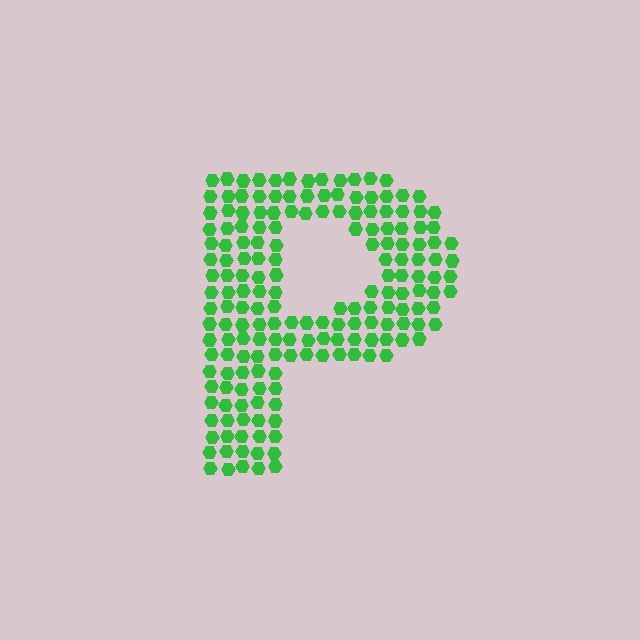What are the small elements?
The small elements are hexagons.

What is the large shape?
The large shape is the letter P.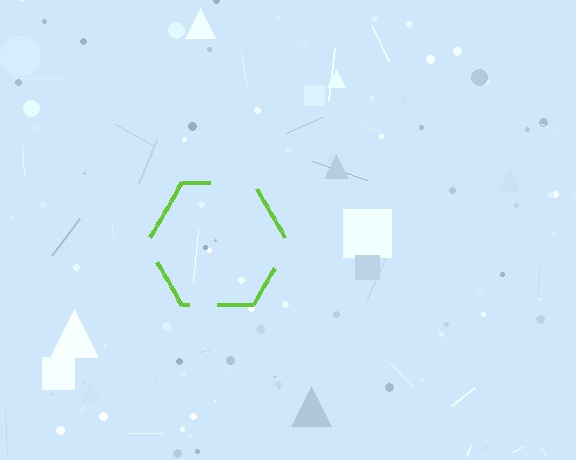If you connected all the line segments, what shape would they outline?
They would outline a hexagon.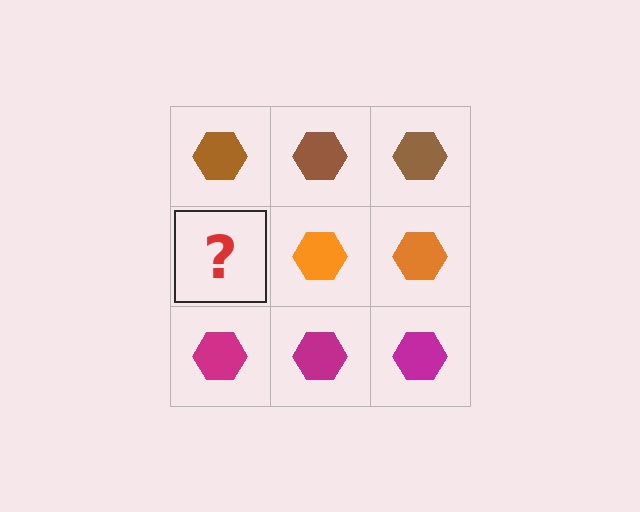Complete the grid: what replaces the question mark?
The question mark should be replaced with an orange hexagon.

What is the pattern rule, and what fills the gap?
The rule is that each row has a consistent color. The gap should be filled with an orange hexagon.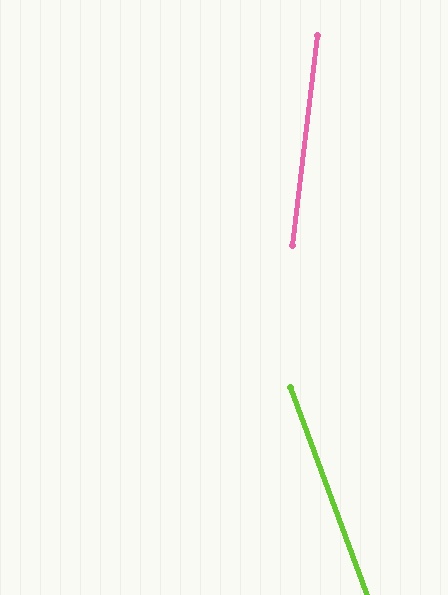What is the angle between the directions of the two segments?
Approximately 27 degrees.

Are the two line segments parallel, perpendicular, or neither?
Neither parallel nor perpendicular — they differ by about 27°.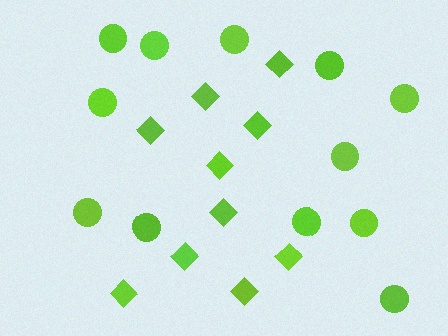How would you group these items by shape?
There are 2 groups: one group of circles (12) and one group of diamonds (10).